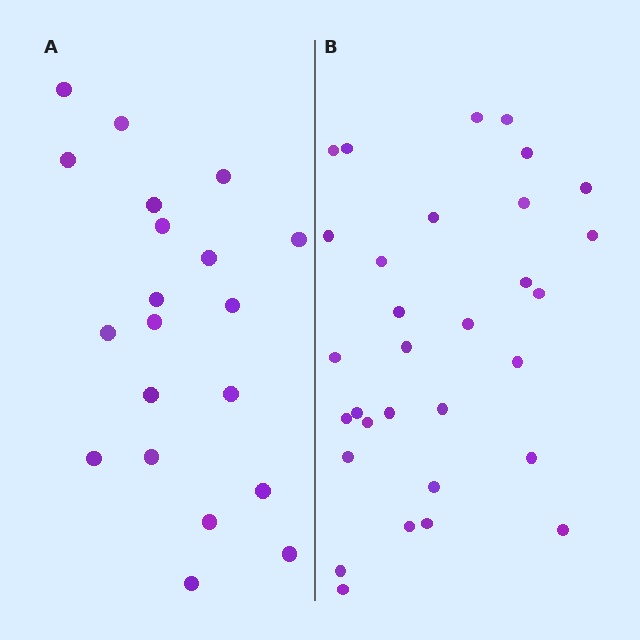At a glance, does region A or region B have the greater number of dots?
Region B (the right region) has more dots.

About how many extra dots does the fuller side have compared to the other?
Region B has roughly 12 or so more dots than region A.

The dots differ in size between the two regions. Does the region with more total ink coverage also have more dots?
No. Region A has more total ink coverage because its dots are larger, but region B actually contains more individual dots. Total area can be misleading — the number of items is what matters here.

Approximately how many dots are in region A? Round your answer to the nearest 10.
About 20 dots.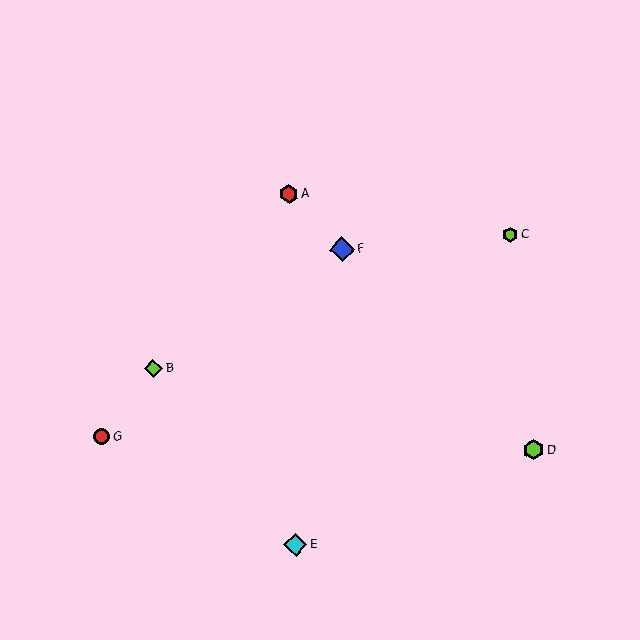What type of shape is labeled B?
Shape B is a lime diamond.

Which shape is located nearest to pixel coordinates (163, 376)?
The lime diamond (labeled B) at (153, 368) is nearest to that location.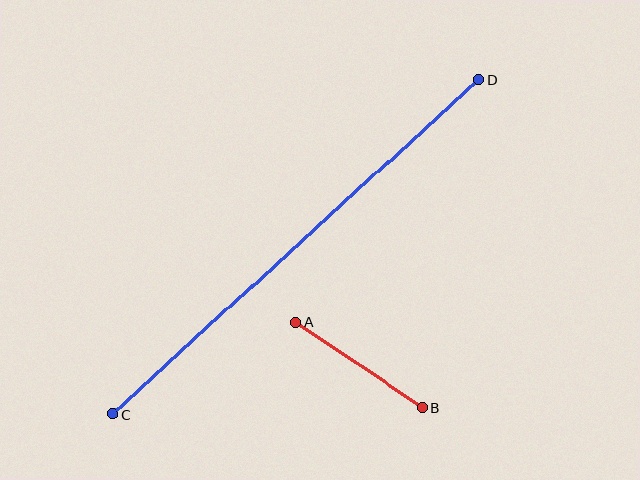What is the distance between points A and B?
The distance is approximately 152 pixels.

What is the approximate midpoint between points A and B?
The midpoint is at approximately (359, 365) pixels.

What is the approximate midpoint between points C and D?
The midpoint is at approximately (296, 247) pixels.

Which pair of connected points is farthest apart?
Points C and D are farthest apart.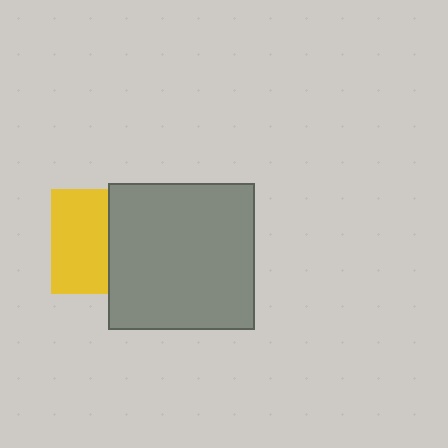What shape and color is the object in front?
The object in front is a gray square.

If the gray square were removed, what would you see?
You would see the complete yellow square.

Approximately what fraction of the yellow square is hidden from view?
Roughly 46% of the yellow square is hidden behind the gray square.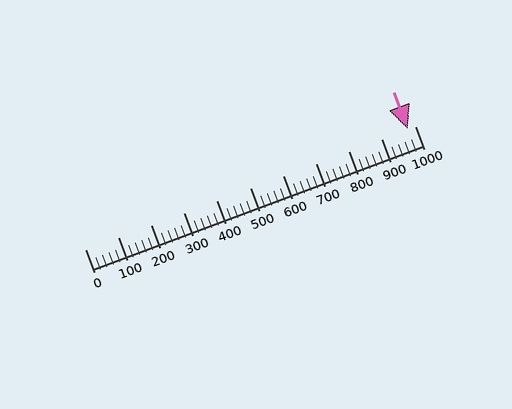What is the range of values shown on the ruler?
The ruler shows values from 0 to 1000.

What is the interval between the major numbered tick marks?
The major tick marks are spaced 100 units apart.